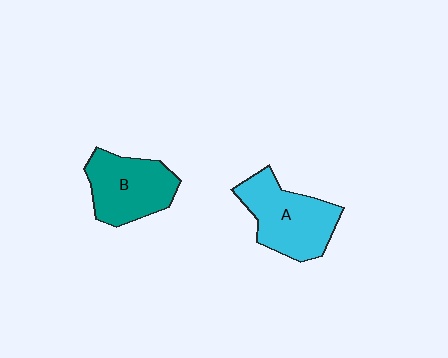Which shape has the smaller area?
Shape B (teal).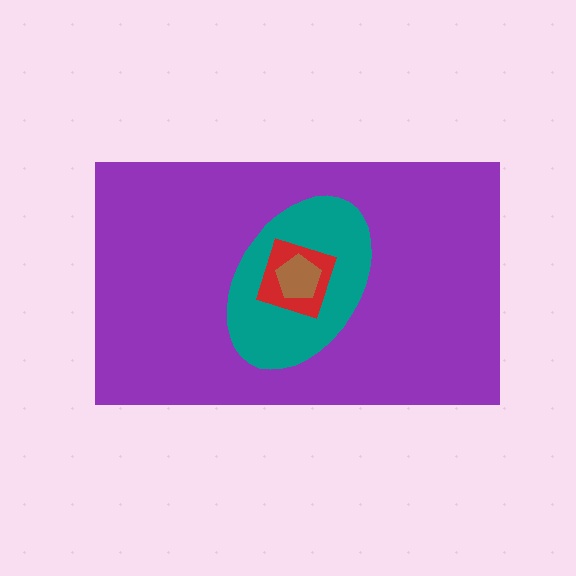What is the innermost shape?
The brown pentagon.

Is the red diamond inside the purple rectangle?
Yes.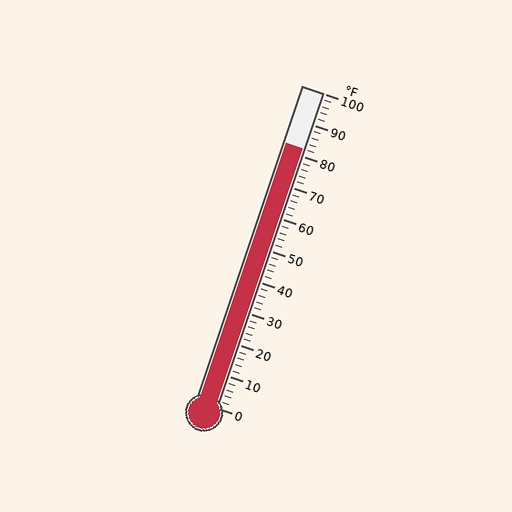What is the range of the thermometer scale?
The thermometer scale ranges from 0°F to 100°F.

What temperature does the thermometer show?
The thermometer shows approximately 82°F.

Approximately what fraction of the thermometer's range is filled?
The thermometer is filled to approximately 80% of its range.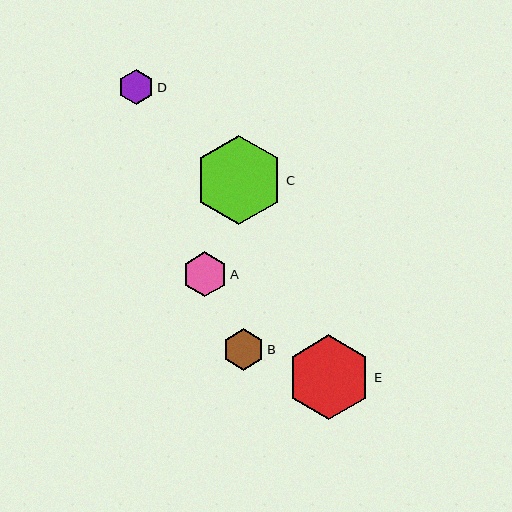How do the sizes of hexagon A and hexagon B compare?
Hexagon A and hexagon B are approximately the same size.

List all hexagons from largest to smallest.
From largest to smallest: C, E, A, B, D.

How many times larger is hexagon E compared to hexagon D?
Hexagon E is approximately 2.4 times the size of hexagon D.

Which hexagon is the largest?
Hexagon C is the largest with a size of approximately 89 pixels.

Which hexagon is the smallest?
Hexagon D is the smallest with a size of approximately 36 pixels.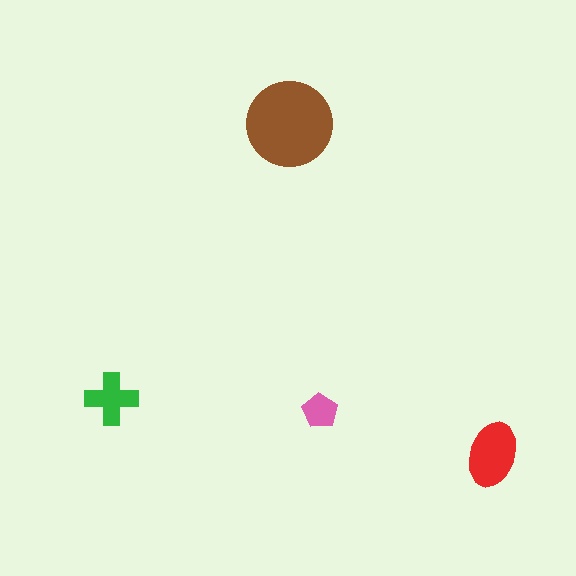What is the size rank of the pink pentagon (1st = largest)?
4th.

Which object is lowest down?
The red ellipse is bottommost.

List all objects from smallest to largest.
The pink pentagon, the green cross, the red ellipse, the brown circle.